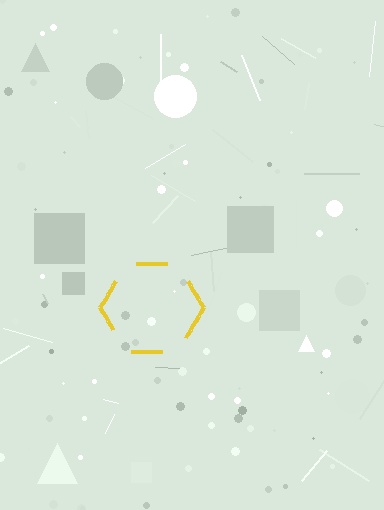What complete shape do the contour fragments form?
The contour fragments form a hexagon.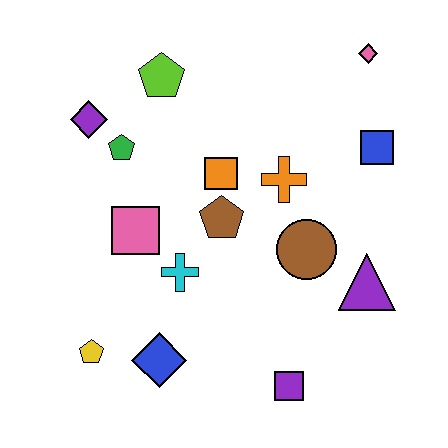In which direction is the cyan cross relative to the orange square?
The cyan cross is below the orange square.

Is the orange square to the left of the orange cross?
Yes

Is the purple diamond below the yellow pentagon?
No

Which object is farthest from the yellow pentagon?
The pink diamond is farthest from the yellow pentagon.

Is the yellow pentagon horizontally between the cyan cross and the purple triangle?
No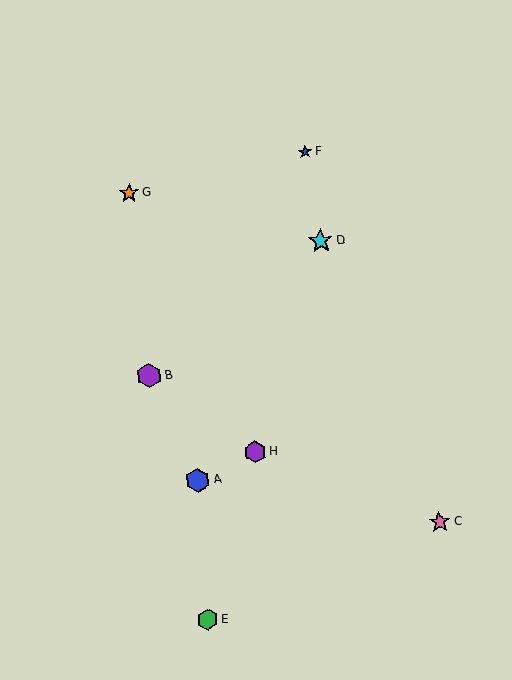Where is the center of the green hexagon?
The center of the green hexagon is at (208, 620).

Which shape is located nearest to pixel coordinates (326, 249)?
The cyan star (labeled D) at (321, 241) is nearest to that location.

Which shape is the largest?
The purple hexagon (labeled B) is the largest.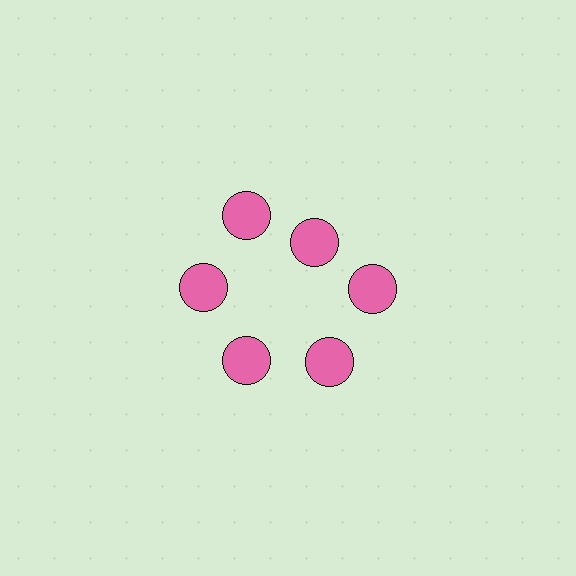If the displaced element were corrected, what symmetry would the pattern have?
It would have 6-fold rotational symmetry — the pattern would map onto itself every 60 degrees.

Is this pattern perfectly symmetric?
No. The 6 pink circles are arranged in a ring, but one element near the 1 o'clock position is pulled inward toward the center, breaking the 6-fold rotational symmetry.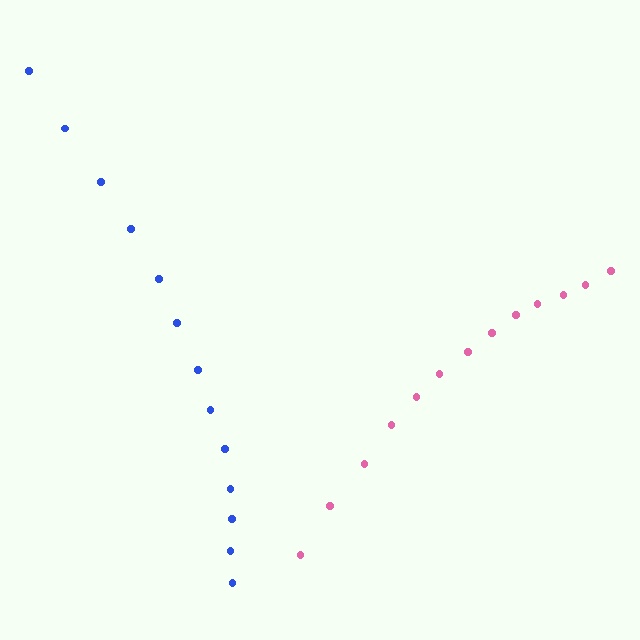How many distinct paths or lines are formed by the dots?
There are 2 distinct paths.